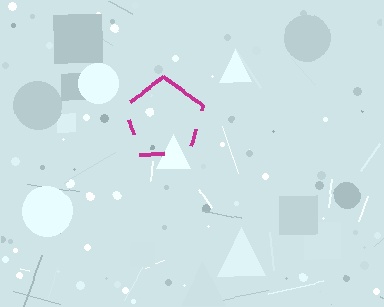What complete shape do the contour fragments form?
The contour fragments form a pentagon.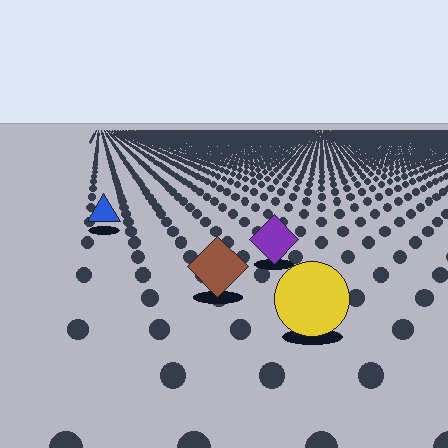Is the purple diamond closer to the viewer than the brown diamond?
No. The brown diamond is closer — you can tell from the texture gradient: the ground texture is coarser near it.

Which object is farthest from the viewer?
The blue triangle is farthest from the viewer. It appears smaller and the ground texture around it is denser.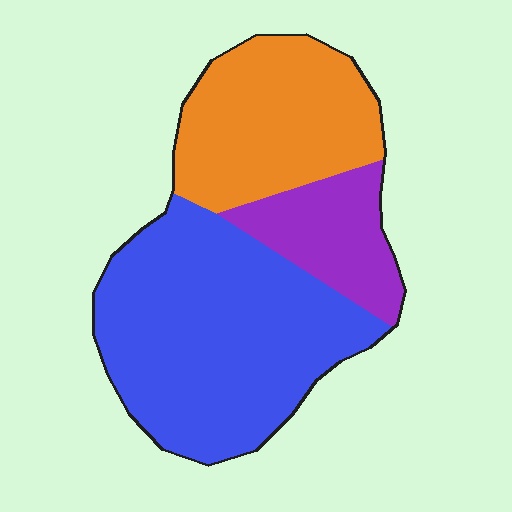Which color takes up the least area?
Purple, at roughly 15%.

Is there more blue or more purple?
Blue.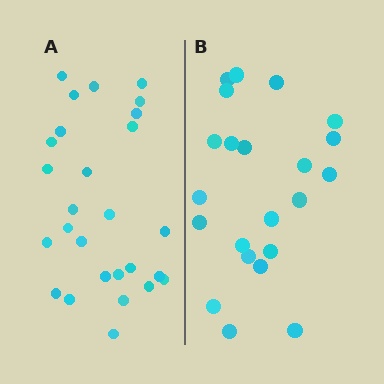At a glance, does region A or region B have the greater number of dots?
Region A (the left region) has more dots.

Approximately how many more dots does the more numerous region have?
Region A has about 5 more dots than region B.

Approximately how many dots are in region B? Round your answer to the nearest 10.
About 20 dots. (The exact count is 22, which rounds to 20.)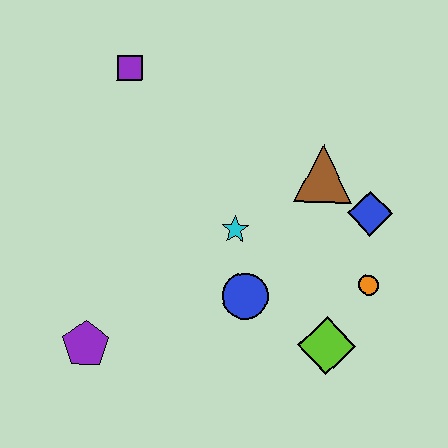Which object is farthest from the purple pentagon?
The blue diamond is farthest from the purple pentagon.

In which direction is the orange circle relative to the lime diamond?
The orange circle is above the lime diamond.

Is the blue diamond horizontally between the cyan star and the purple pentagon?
No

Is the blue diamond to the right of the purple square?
Yes